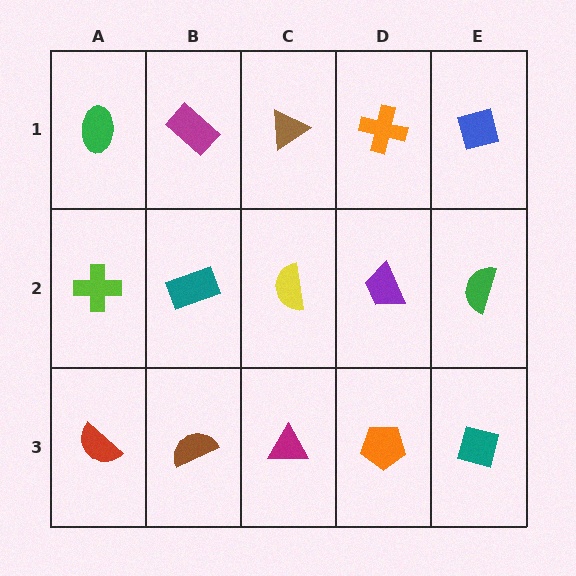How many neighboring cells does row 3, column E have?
2.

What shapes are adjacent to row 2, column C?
A brown triangle (row 1, column C), a magenta triangle (row 3, column C), a teal rectangle (row 2, column B), a purple trapezoid (row 2, column D).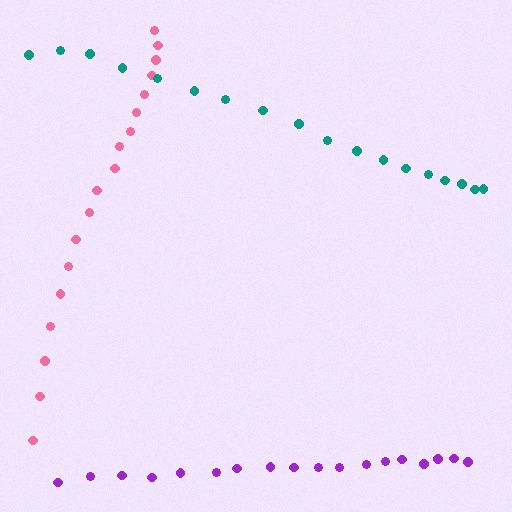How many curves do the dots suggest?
There are 3 distinct paths.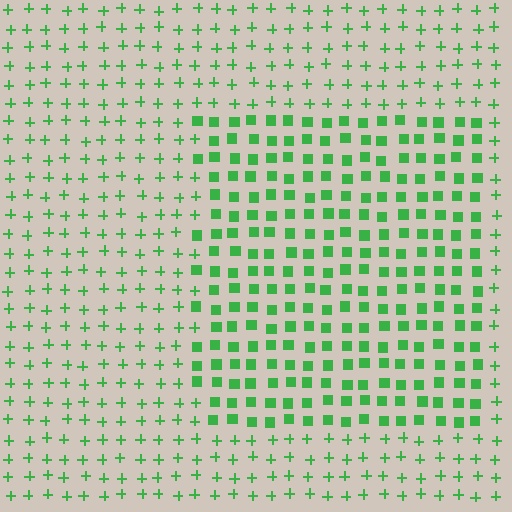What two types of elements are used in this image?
The image uses squares inside the rectangle region and plus signs outside it.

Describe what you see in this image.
The image is filled with small green elements arranged in a uniform grid. A rectangle-shaped region contains squares, while the surrounding area contains plus signs. The boundary is defined purely by the change in element shape.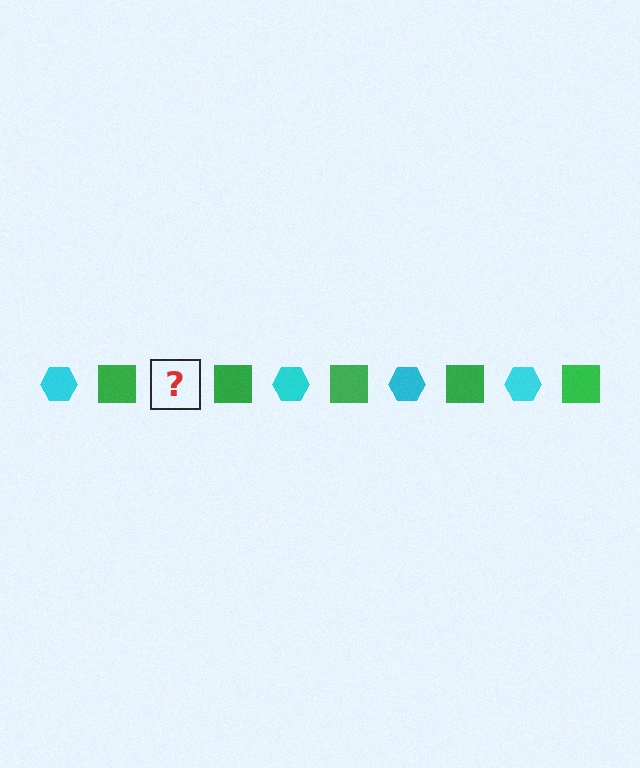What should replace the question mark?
The question mark should be replaced with a cyan hexagon.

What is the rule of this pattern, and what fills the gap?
The rule is that the pattern alternates between cyan hexagon and green square. The gap should be filled with a cyan hexagon.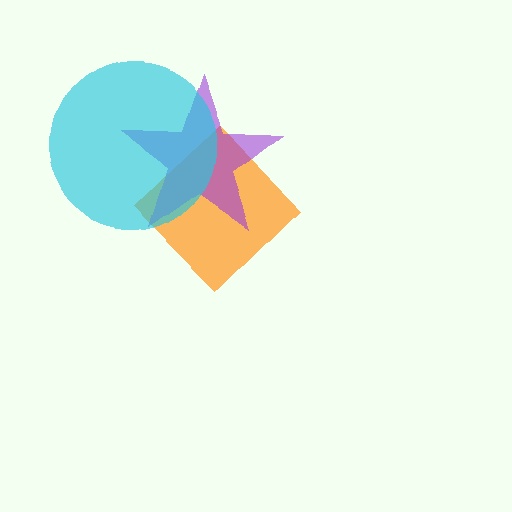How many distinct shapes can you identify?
There are 3 distinct shapes: an orange diamond, a purple star, a cyan circle.